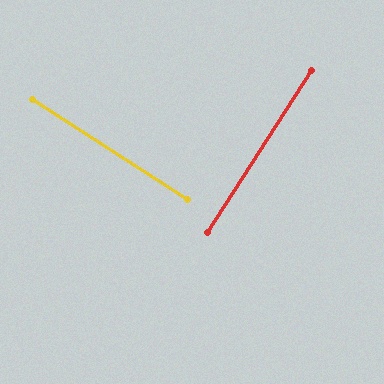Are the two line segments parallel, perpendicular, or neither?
Perpendicular — they meet at approximately 90°.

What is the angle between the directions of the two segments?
Approximately 90 degrees.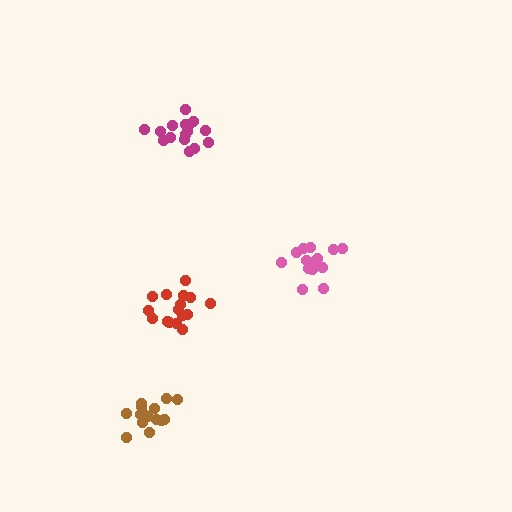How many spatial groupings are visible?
There are 4 spatial groupings.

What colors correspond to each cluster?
The clusters are colored: red, pink, magenta, brown.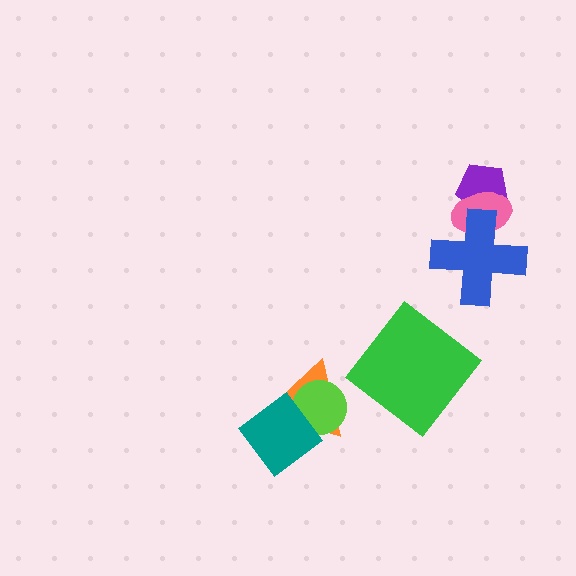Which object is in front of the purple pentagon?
The pink ellipse is in front of the purple pentagon.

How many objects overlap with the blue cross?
1 object overlaps with the blue cross.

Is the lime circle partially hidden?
Yes, it is partially covered by another shape.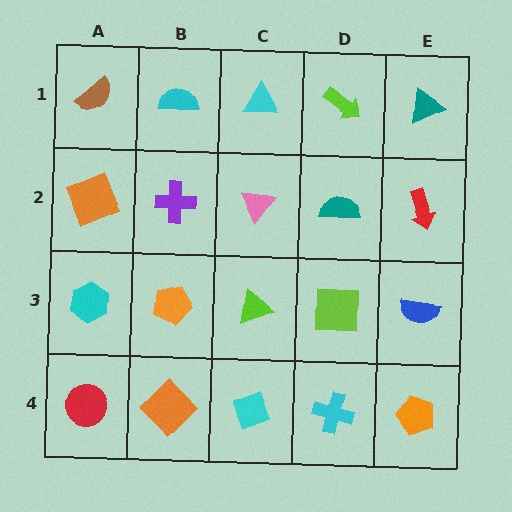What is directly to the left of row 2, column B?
An orange square.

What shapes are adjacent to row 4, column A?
A cyan hexagon (row 3, column A), an orange diamond (row 4, column B).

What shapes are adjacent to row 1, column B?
A purple cross (row 2, column B), a brown semicircle (row 1, column A), a cyan triangle (row 1, column C).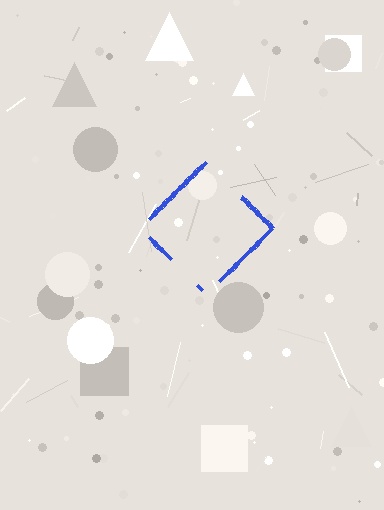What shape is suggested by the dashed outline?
The dashed outline suggests a diamond.